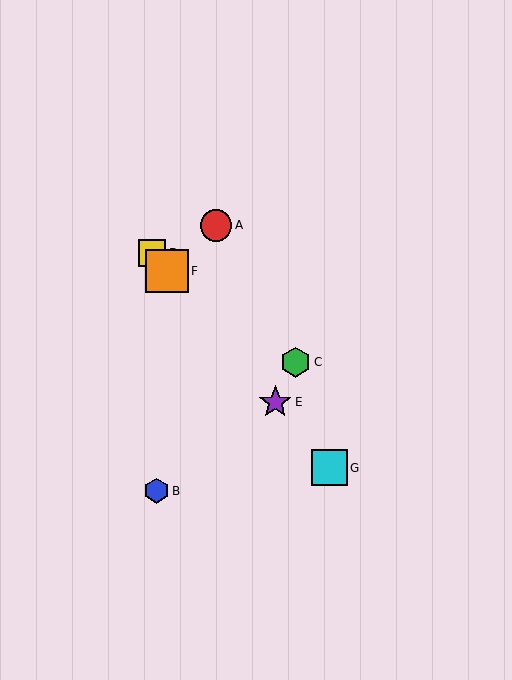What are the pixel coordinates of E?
Object E is at (275, 402).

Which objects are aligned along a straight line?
Objects D, E, F, G are aligned along a straight line.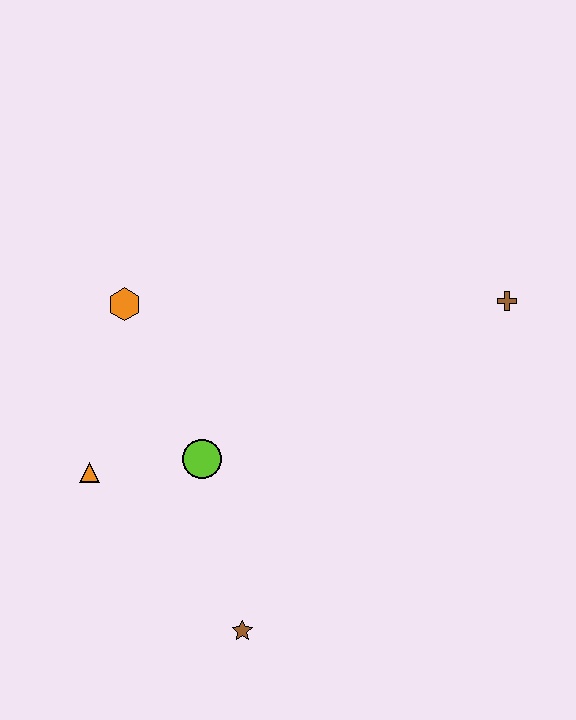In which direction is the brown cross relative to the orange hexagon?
The brown cross is to the right of the orange hexagon.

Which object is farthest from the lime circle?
The brown cross is farthest from the lime circle.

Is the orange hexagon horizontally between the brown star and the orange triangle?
Yes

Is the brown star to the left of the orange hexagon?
No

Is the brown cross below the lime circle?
No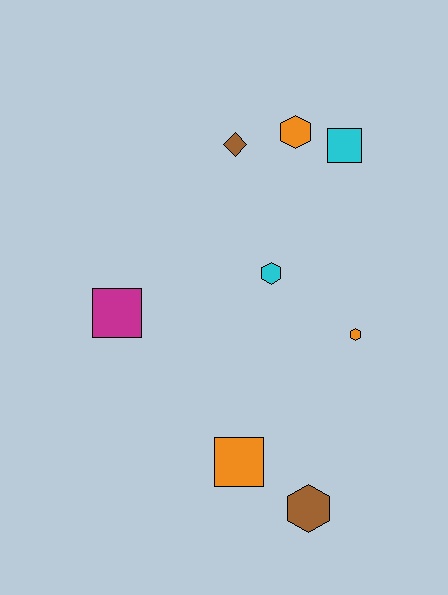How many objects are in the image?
There are 8 objects.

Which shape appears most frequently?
Hexagon, with 4 objects.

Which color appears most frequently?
Orange, with 3 objects.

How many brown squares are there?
There are no brown squares.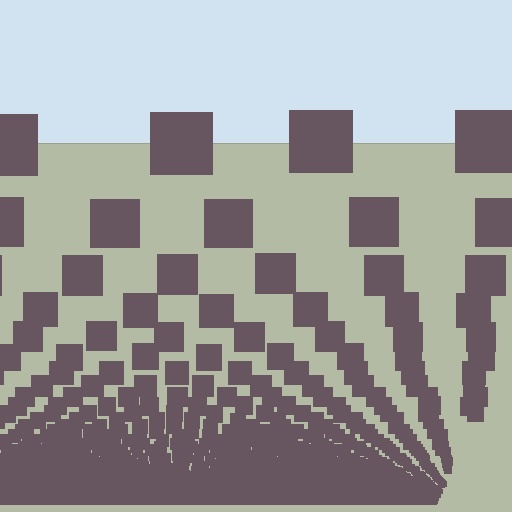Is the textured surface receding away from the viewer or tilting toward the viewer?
The surface appears to tilt toward the viewer. Texture elements get larger and sparser toward the top.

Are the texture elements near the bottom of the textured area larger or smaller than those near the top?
Smaller. The gradient is inverted — elements near the bottom are smaller and denser.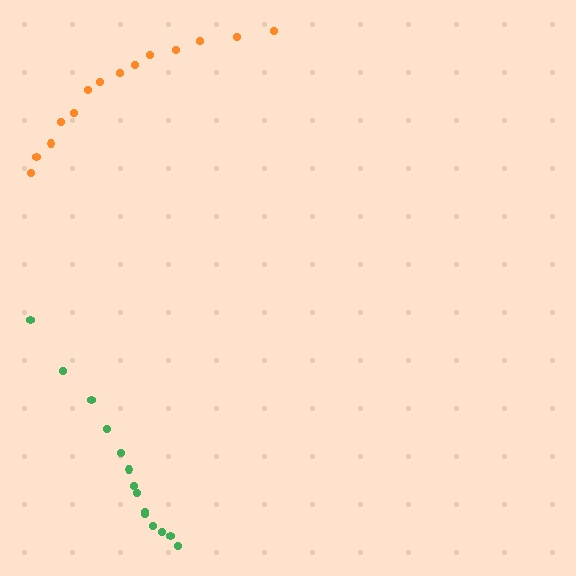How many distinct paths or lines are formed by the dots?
There are 2 distinct paths.